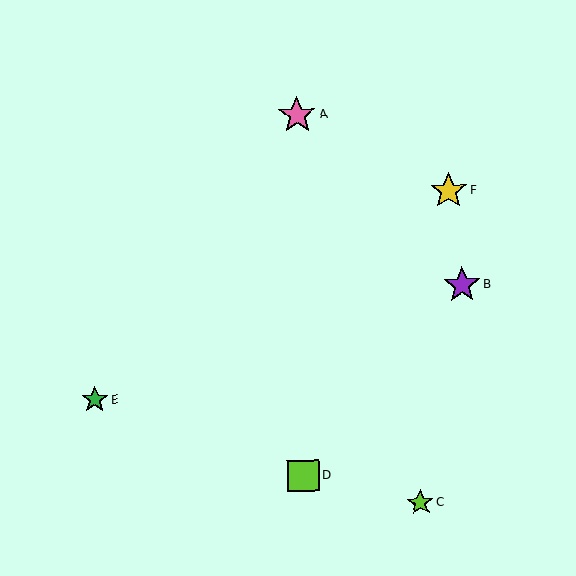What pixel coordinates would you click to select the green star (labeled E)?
Click at (95, 400) to select the green star E.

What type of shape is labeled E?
Shape E is a green star.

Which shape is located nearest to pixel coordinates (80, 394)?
The green star (labeled E) at (95, 400) is nearest to that location.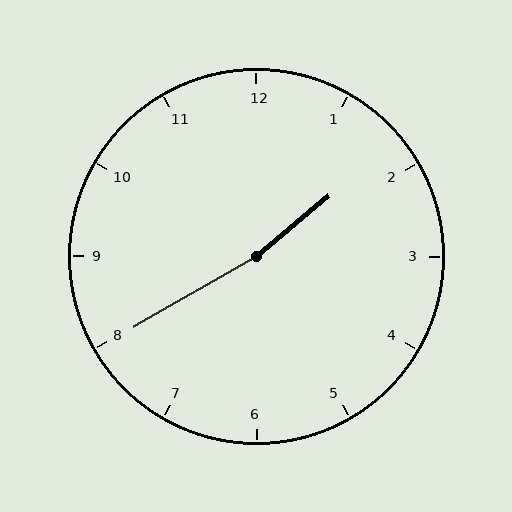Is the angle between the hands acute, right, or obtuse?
It is obtuse.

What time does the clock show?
1:40.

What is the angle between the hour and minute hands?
Approximately 170 degrees.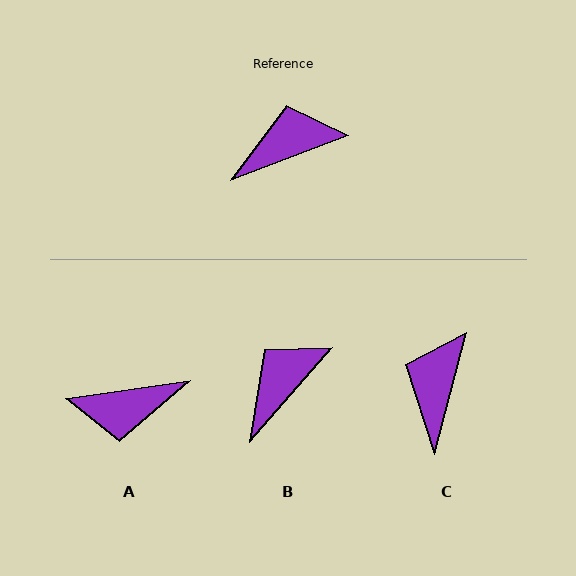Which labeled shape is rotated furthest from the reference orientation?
A, about 167 degrees away.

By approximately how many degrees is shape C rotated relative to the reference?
Approximately 54 degrees counter-clockwise.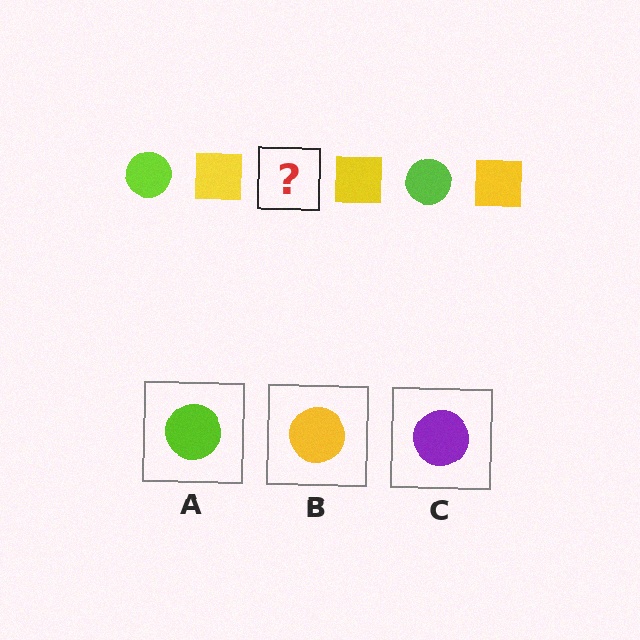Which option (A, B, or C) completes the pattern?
A.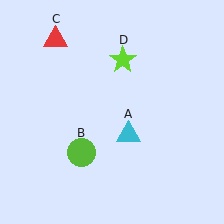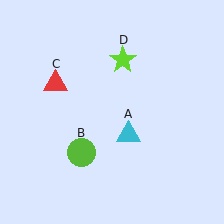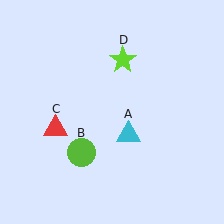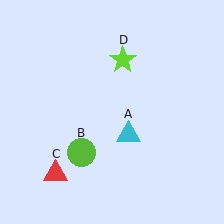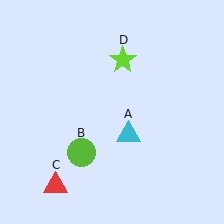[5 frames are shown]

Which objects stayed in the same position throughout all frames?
Cyan triangle (object A) and lime circle (object B) and lime star (object D) remained stationary.